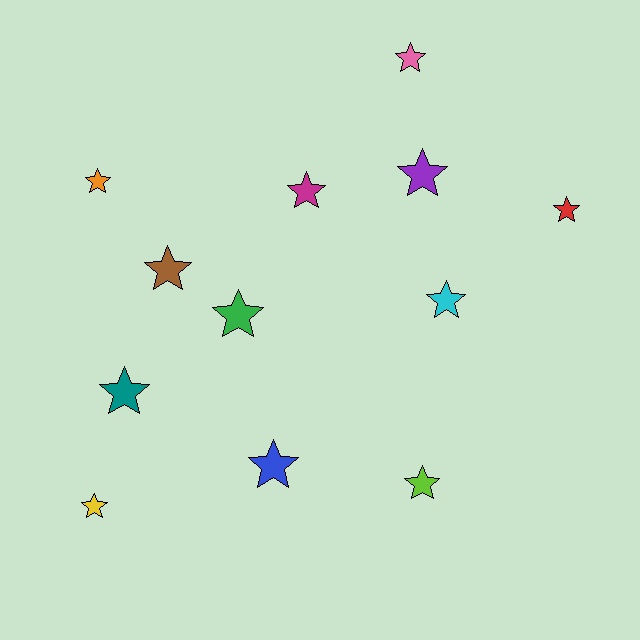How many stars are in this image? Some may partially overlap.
There are 12 stars.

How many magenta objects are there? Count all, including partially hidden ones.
There is 1 magenta object.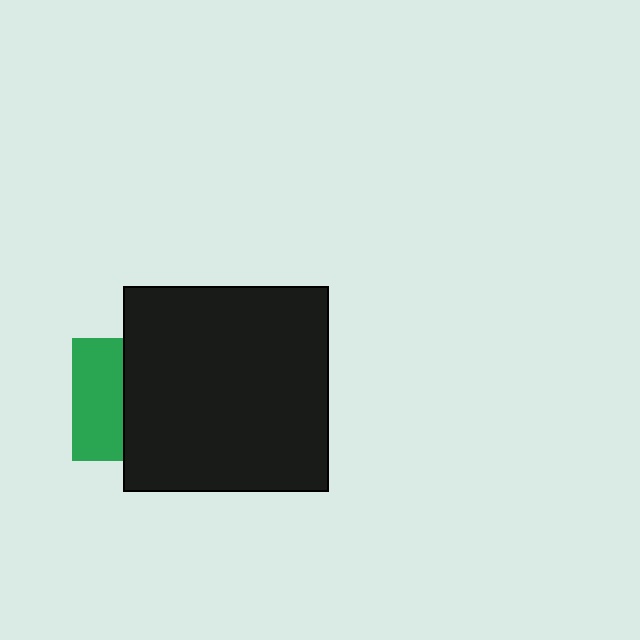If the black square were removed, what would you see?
You would see the complete green square.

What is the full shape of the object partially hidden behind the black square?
The partially hidden object is a green square.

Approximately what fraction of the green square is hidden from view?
Roughly 58% of the green square is hidden behind the black square.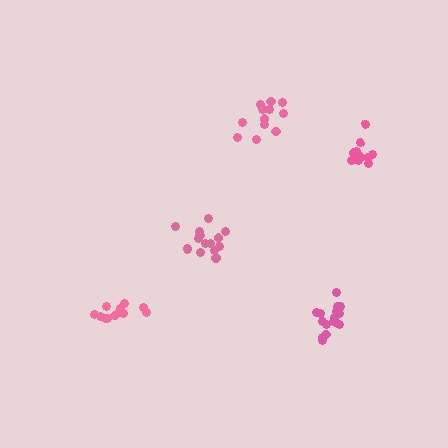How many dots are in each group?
Group 1: 12 dots, Group 2: 12 dots, Group 3: 15 dots, Group 4: 11 dots, Group 5: 16 dots (66 total).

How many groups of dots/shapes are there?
There are 5 groups.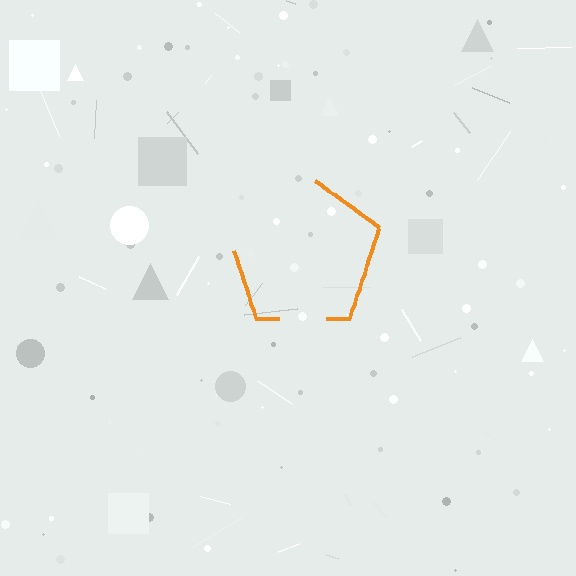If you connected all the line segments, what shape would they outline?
They would outline a pentagon.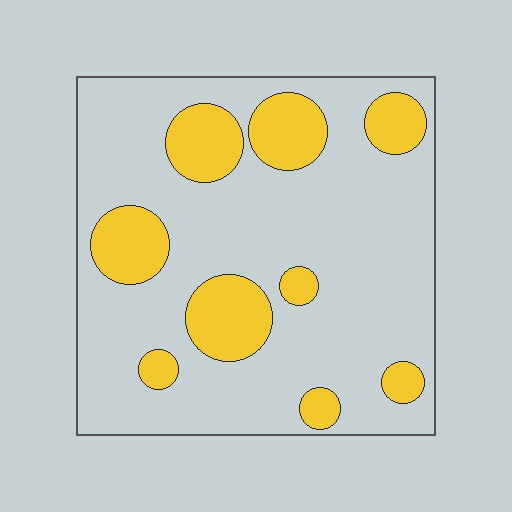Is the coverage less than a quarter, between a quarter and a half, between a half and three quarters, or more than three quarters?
Less than a quarter.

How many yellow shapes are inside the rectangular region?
9.